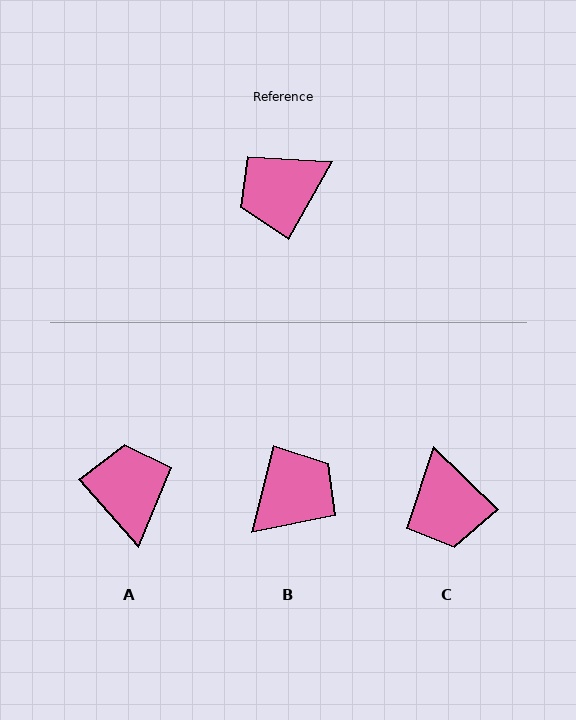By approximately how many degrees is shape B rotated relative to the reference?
Approximately 165 degrees clockwise.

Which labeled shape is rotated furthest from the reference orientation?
B, about 165 degrees away.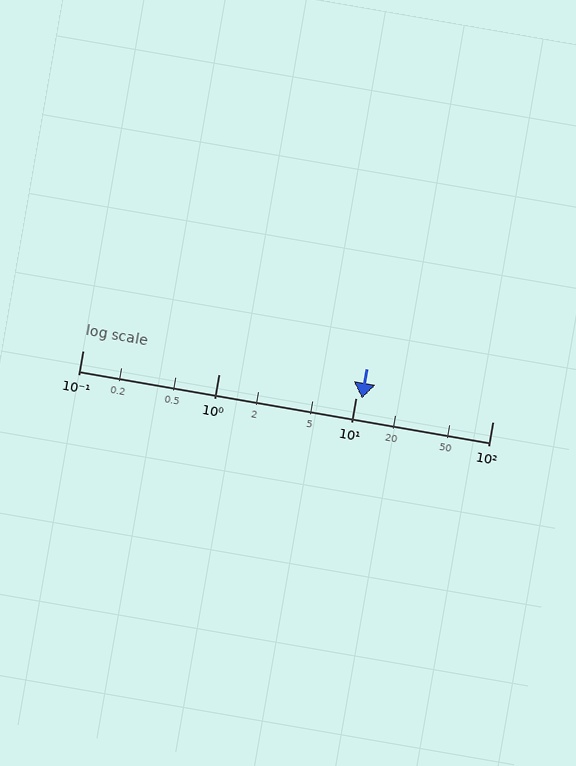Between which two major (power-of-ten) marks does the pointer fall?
The pointer is between 10 and 100.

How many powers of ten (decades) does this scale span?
The scale spans 3 decades, from 0.1 to 100.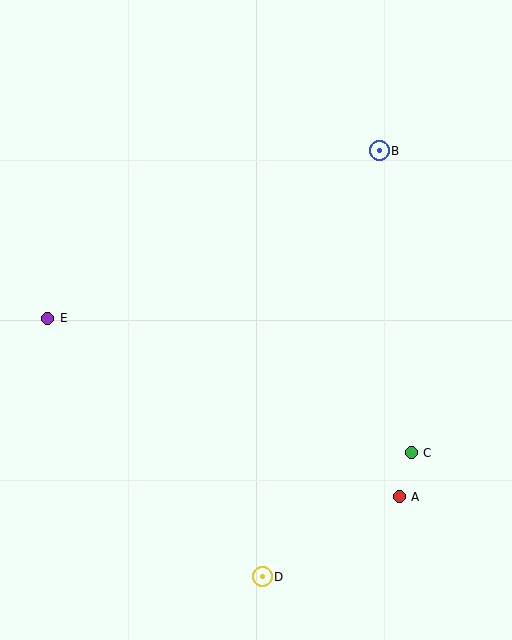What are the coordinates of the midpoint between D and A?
The midpoint between D and A is at (331, 537).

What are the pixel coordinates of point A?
Point A is at (399, 497).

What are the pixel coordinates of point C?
Point C is at (411, 453).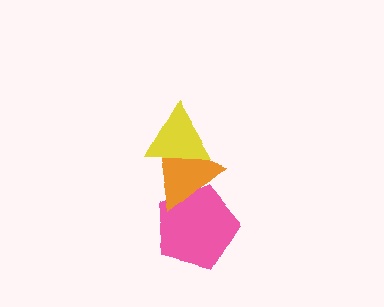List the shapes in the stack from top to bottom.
From top to bottom: the yellow triangle, the orange triangle, the pink pentagon.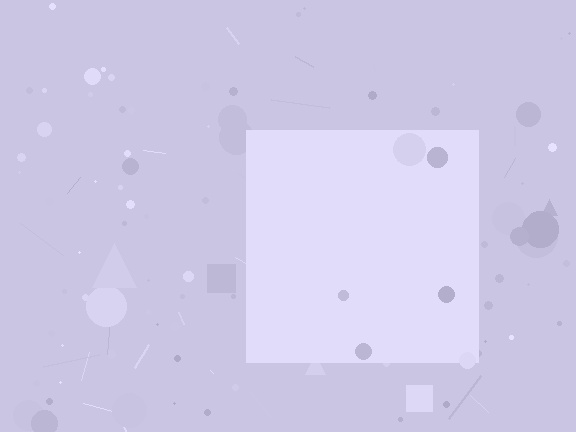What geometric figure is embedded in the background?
A square is embedded in the background.